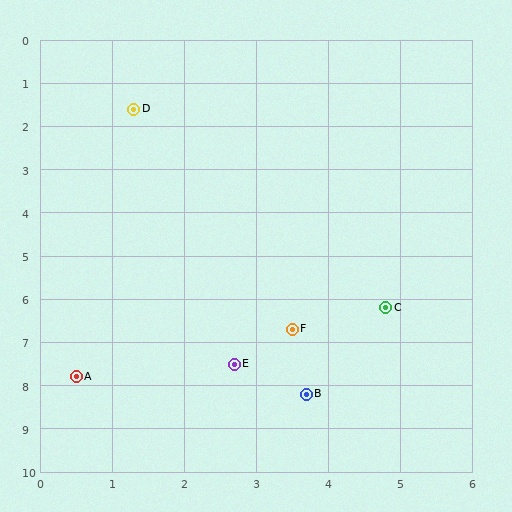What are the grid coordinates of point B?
Point B is at approximately (3.7, 8.2).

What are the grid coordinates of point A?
Point A is at approximately (0.5, 7.8).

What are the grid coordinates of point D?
Point D is at approximately (1.3, 1.6).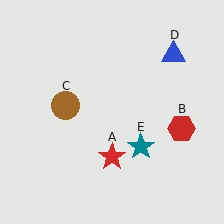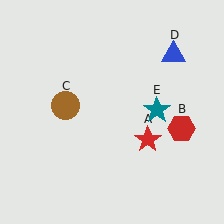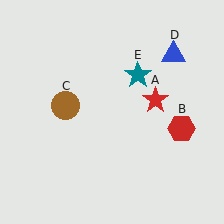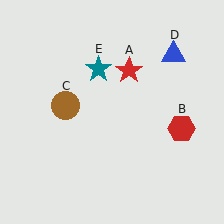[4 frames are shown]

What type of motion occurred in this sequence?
The red star (object A), teal star (object E) rotated counterclockwise around the center of the scene.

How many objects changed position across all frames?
2 objects changed position: red star (object A), teal star (object E).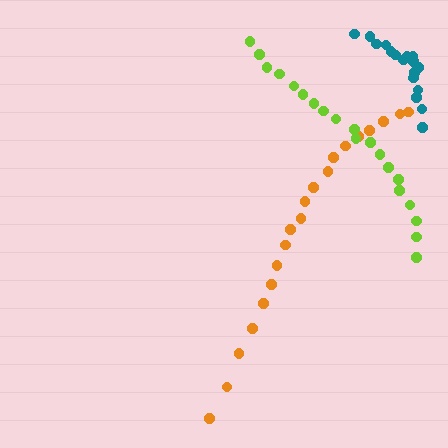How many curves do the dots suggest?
There are 3 distinct paths.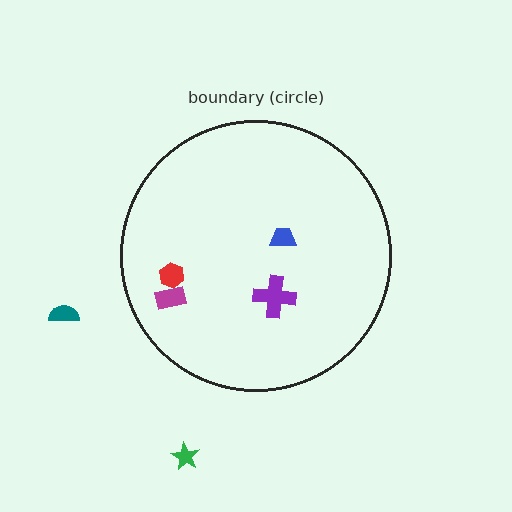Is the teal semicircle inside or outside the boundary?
Outside.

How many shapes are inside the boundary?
4 inside, 2 outside.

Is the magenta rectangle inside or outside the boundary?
Inside.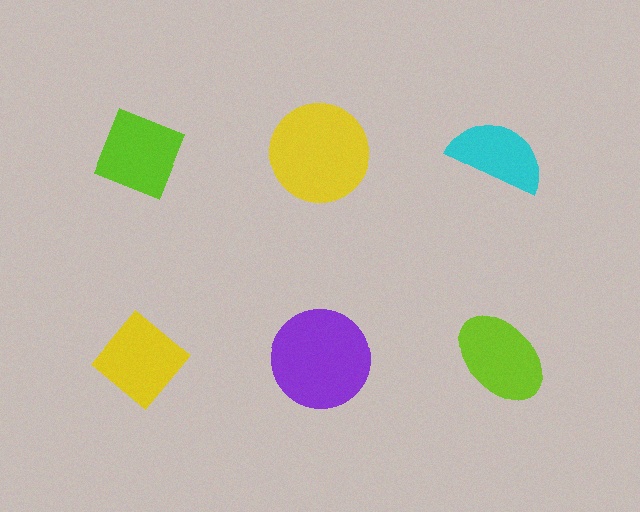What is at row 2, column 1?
A yellow diamond.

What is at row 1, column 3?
A cyan semicircle.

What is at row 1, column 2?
A yellow circle.